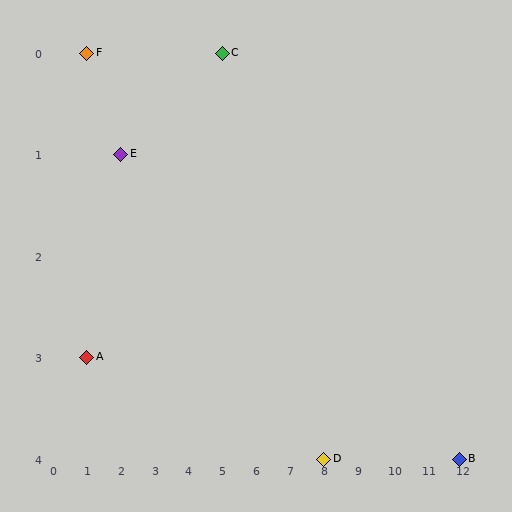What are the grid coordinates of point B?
Point B is at grid coordinates (12, 4).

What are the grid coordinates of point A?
Point A is at grid coordinates (1, 3).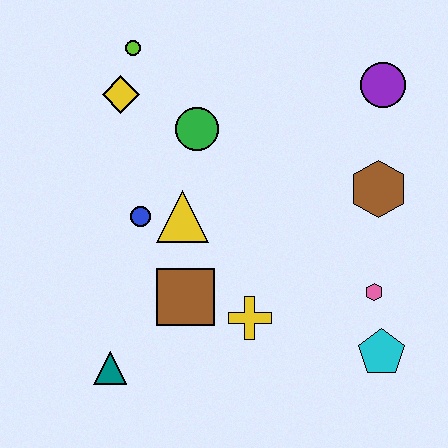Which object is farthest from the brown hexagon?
The teal triangle is farthest from the brown hexagon.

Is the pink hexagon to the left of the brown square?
No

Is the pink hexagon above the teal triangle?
Yes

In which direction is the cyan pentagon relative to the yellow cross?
The cyan pentagon is to the right of the yellow cross.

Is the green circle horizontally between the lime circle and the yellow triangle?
No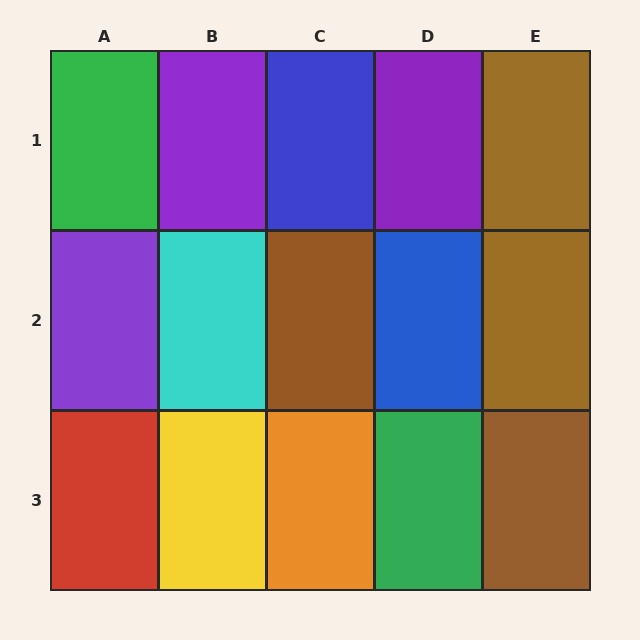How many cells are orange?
1 cell is orange.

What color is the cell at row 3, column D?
Green.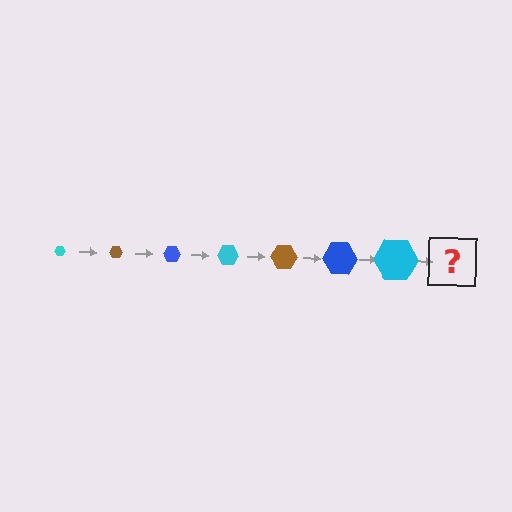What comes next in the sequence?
The next element should be a brown hexagon, larger than the previous one.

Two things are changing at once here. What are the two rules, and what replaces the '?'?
The two rules are that the hexagon grows larger each step and the color cycles through cyan, brown, and blue. The '?' should be a brown hexagon, larger than the previous one.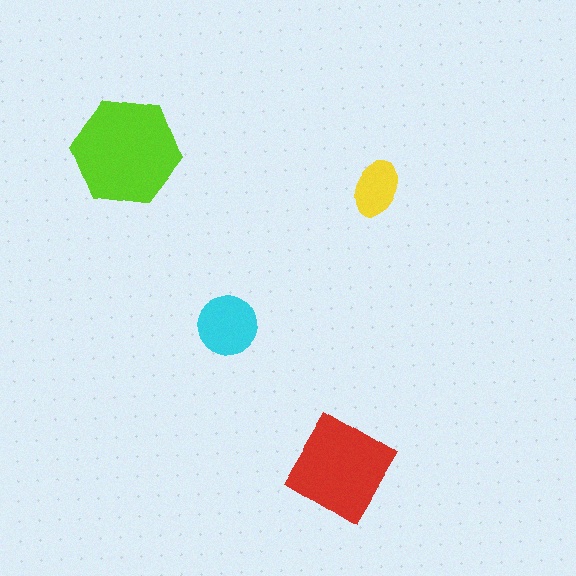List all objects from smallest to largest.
The yellow ellipse, the cyan circle, the red diamond, the lime hexagon.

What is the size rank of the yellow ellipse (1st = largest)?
4th.